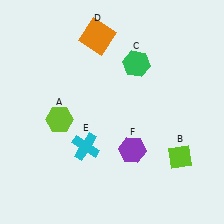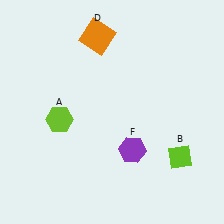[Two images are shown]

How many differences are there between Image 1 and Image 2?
There are 2 differences between the two images.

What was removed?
The green hexagon (C), the cyan cross (E) were removed in Image 2.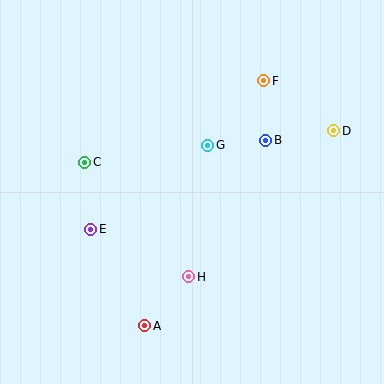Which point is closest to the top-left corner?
Point C is closest to the top-left corner.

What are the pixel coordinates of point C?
Point C is at (85, 162).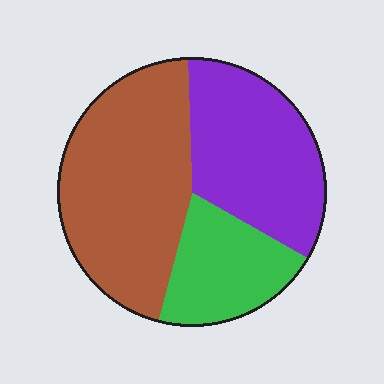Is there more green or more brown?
Brown.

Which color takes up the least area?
Green, at roughly 20%.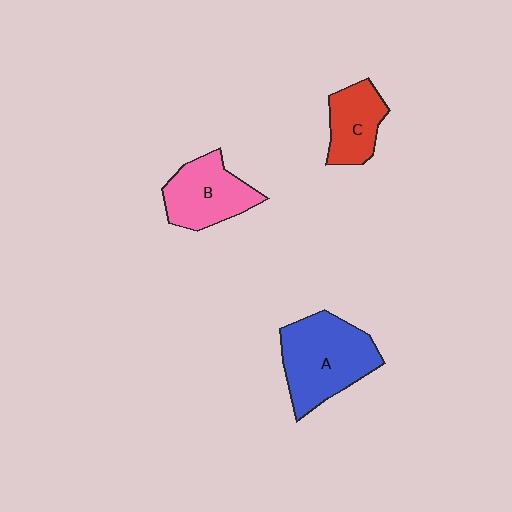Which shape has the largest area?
Shape A (blue).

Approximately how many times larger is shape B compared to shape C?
Approximately 1.3 times.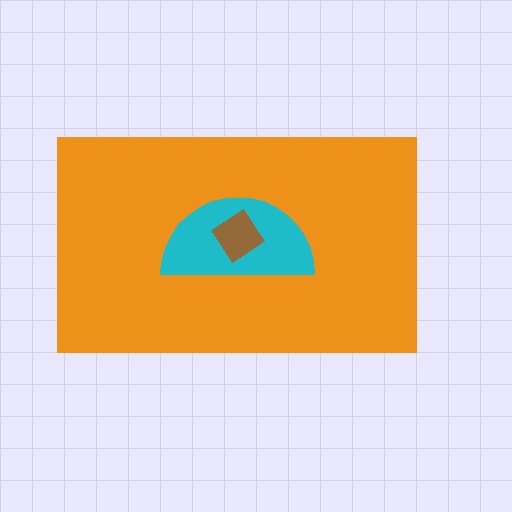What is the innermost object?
The brown diamond.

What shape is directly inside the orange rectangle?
The cyan semicircle.